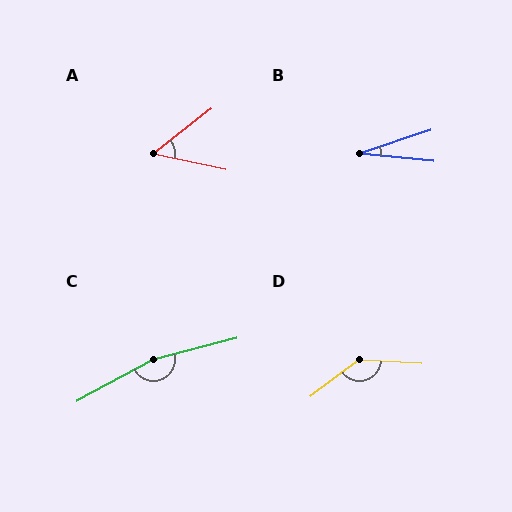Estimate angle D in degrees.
Approximately 140 degrees.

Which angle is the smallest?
B, at approximately 25 degrees.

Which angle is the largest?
C, at approximately 166 degrees.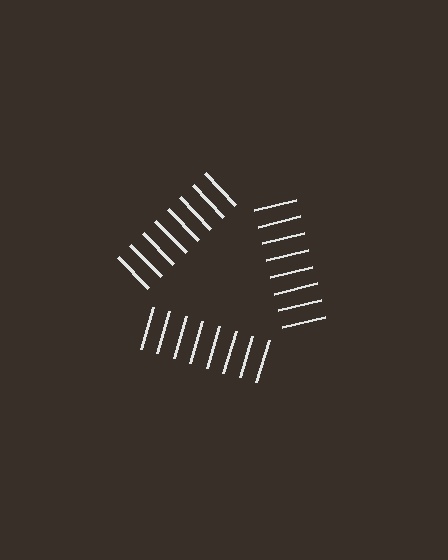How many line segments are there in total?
24 — 8 along each of the 3 edges.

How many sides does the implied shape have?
3 sides — the line-ends trace a triangle.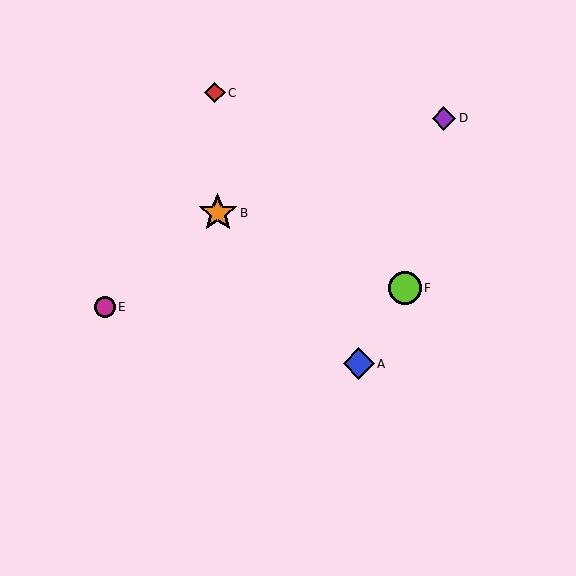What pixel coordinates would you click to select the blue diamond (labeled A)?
Click at (359, 364) to select the blue diamond A.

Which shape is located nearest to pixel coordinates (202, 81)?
The red diamond (labeled C) at (215, 93) is nearest to that location.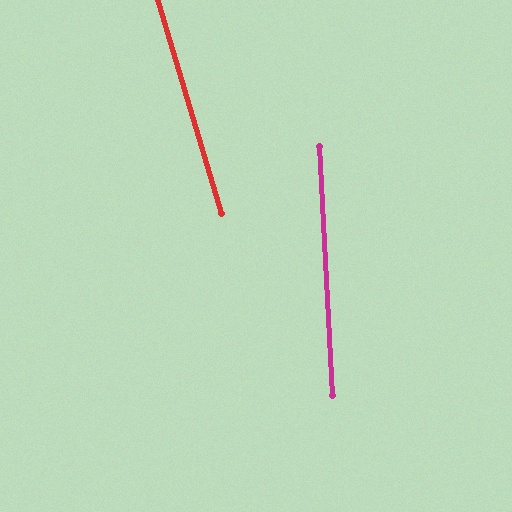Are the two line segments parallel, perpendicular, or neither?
Neither parallel nor perpendicular — they differ by about 13°.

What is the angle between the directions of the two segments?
Approximately 13 degrees.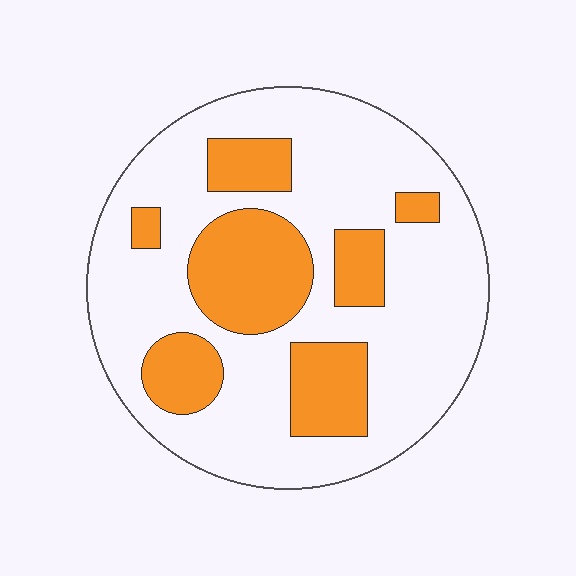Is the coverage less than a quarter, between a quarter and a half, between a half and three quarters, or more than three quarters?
Between a quarter and a half.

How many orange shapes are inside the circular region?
7.